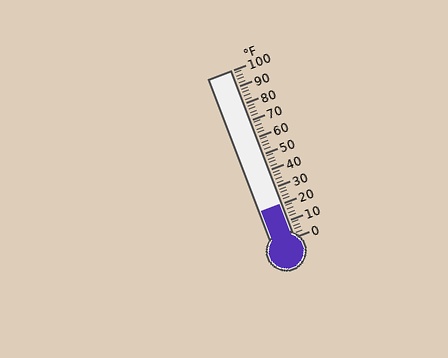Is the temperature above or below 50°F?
The temperature is below 50°F.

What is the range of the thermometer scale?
The thermometer scale ranges from 0°F to 100°F.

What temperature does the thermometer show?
The thermometer shows approximately 20°F.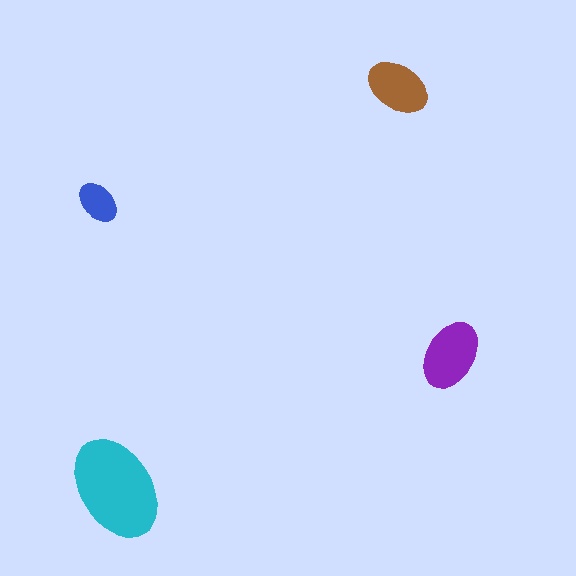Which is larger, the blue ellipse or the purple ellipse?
The purple one.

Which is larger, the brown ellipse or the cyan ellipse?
The cyan one.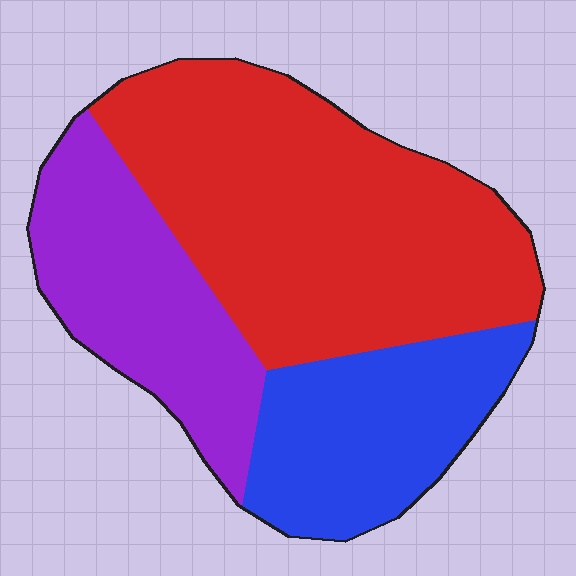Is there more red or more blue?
Red.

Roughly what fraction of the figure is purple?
Purple takes up about one quarter (1/4) of the figure.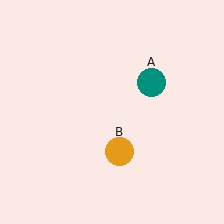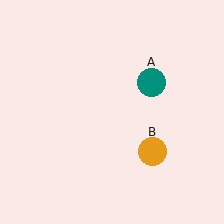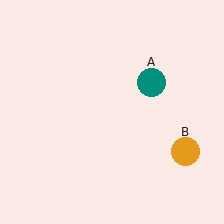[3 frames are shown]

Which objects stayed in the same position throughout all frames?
Teal circle (object A) remained stationary.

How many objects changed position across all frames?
1 object changed position: orange circle (object B).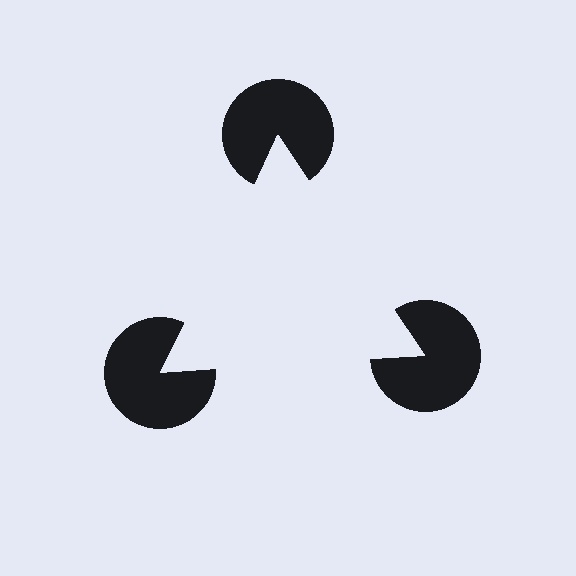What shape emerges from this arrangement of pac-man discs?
An illusory triangle — its edges are inferred from the aligned wedge cuts in the pac-man discs, not physically drawn.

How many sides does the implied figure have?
3 sides.